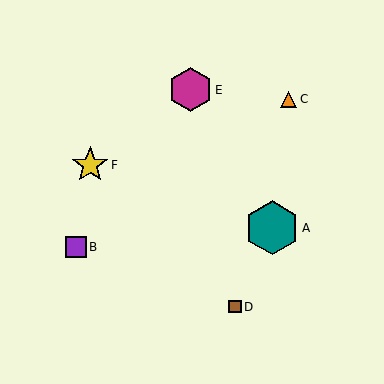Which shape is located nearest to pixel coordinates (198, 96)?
The magenta hexagon (labeled E) at (190, 90) is nearest to that location.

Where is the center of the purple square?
The center of the purple square is at (76, 247).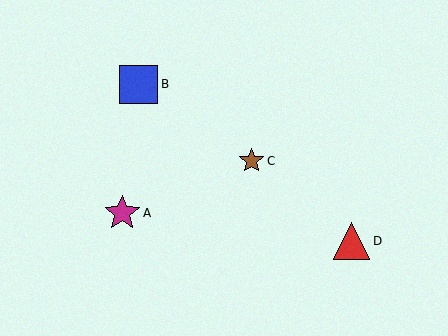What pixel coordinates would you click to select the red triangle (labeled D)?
Click at (351, 241) to select the red triangle D.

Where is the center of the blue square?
The center of the blue square is at (139, 84).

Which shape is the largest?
The blue square (labeled B) is the largest.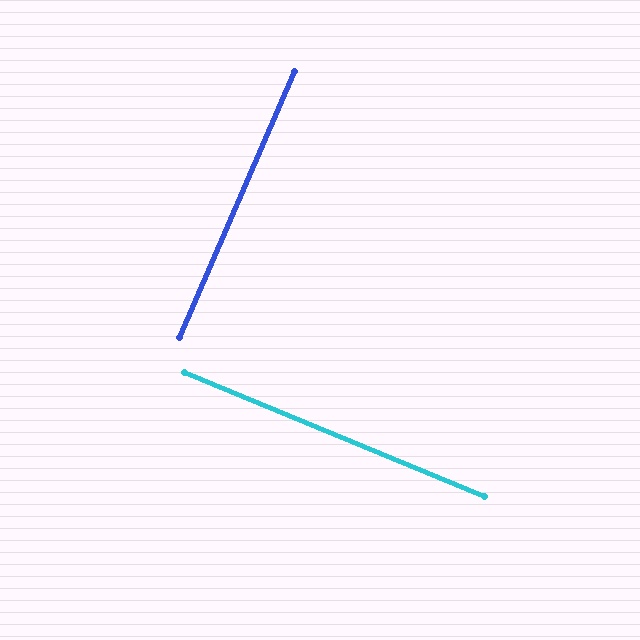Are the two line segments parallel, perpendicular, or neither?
Perpendicular — they meet at approximately 89°.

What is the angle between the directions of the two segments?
Approximately 89 degrees.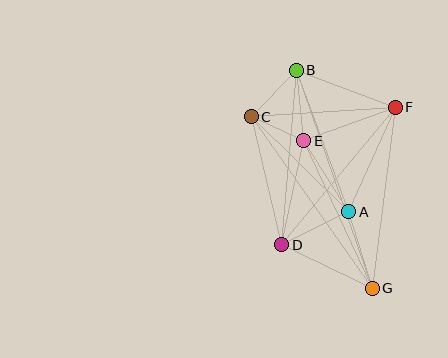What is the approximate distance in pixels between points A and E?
The distance between A and E is approximately 84 pixels.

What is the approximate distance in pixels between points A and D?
The distance between A and D is approximately 75 pixels.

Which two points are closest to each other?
Points C and E are closest to each other.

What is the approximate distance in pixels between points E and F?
The distance between E and F is approximately 98 pixels.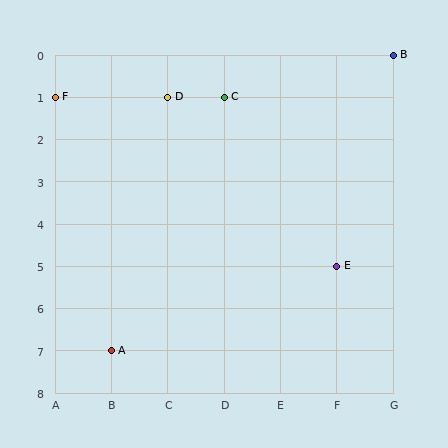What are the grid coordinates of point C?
Point C is at grid coordinates (D, 1).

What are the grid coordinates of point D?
Point D is at grid coordinates (C, 1).